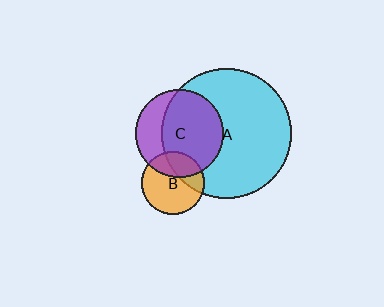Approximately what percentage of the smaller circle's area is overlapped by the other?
Approximately 70%.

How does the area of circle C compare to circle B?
Approximately 2.0 times.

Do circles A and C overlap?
Yes.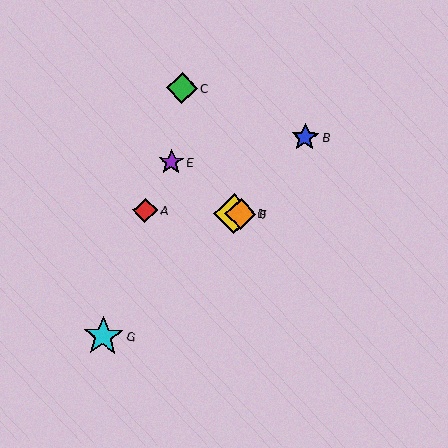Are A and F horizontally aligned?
Yes, both are at y≈210.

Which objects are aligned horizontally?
Objects A, D, F are aligned horizontally.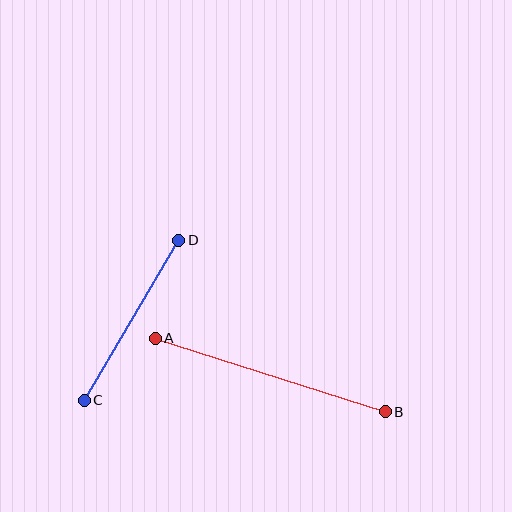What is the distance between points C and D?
The distance is approximately 186 pixels.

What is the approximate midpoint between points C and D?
The midpoint is at approximately (132, 320) pixels.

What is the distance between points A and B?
The distance is approximately 242 pixels.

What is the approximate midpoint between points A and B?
The midpoint is at approximately (270, 375) pixels.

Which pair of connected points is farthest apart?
Points A and B are farthest apart.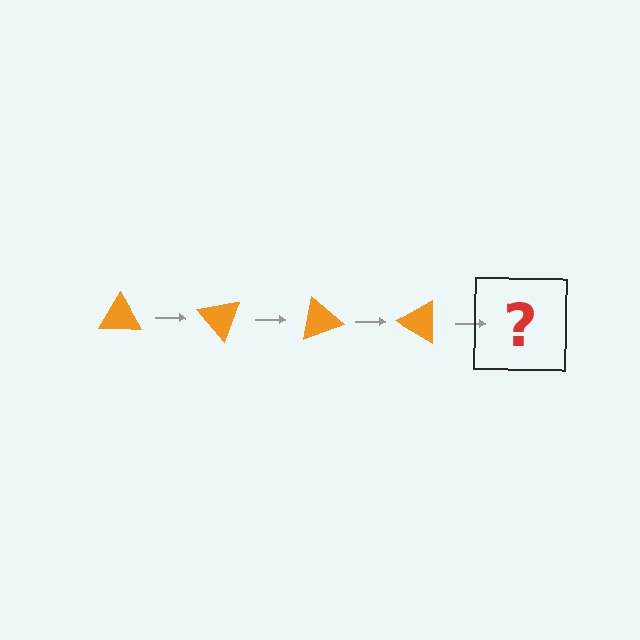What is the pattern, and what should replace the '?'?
The pattern is that the triangle rotates 50 degrees each step. The '?' should be an orange triangle rotated 200 degrees.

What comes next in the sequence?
The next element should be an orange triangle rotated 200 degrees.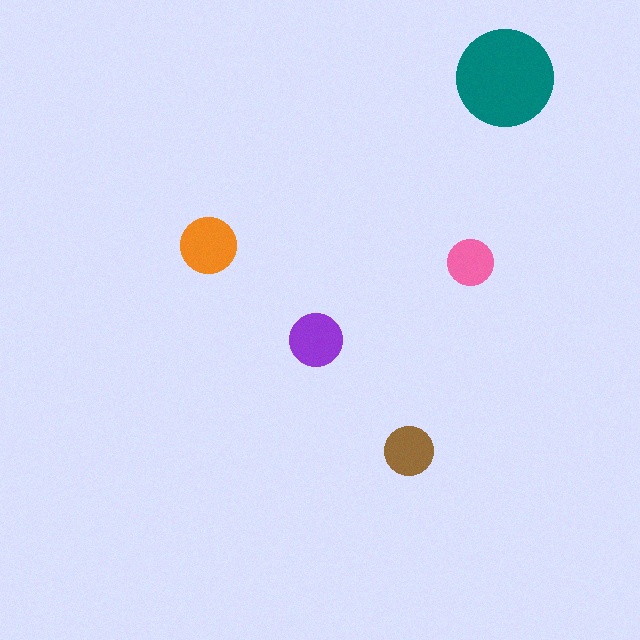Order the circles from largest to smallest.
the teal one, the orange one, the purple one, the brown one, the pink one.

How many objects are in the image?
There are 5 objects in the image.